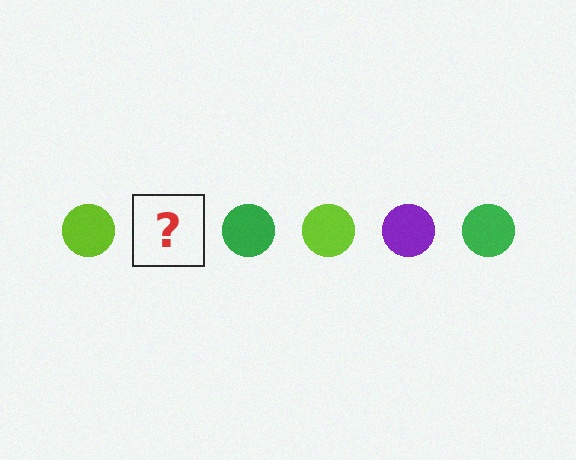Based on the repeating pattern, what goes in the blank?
The blank should be a purple circle.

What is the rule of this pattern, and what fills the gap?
The rule is that the pattern cycles through lime, purple, green circles. The gap should be filled with a purple circle.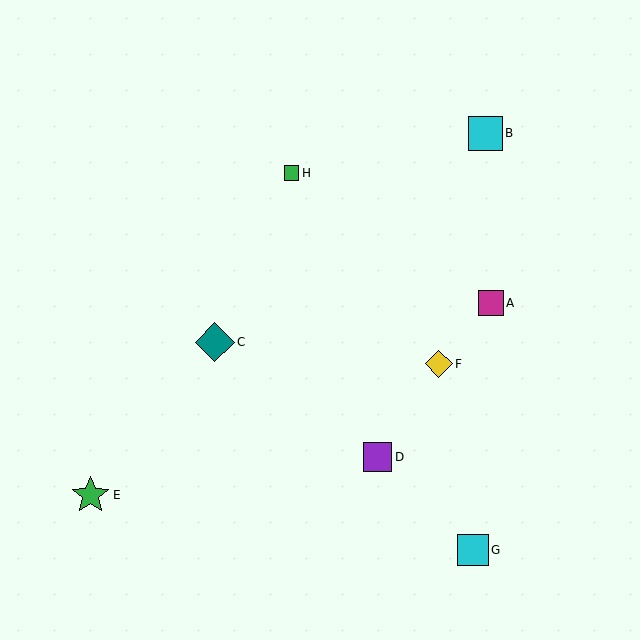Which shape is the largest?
The teal diamond (labeled C) is the largest.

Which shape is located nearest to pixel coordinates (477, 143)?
The cyan square (labeled B) at (485, 133) is nearest to that location.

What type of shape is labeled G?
Shape G is a cyan square.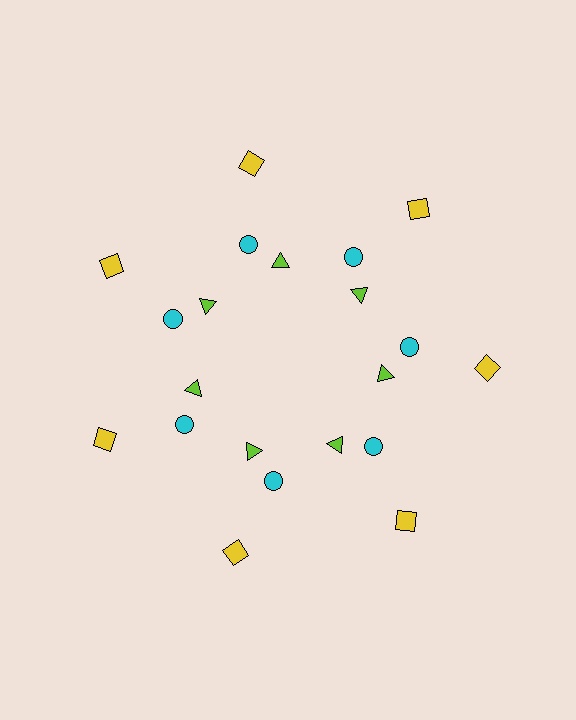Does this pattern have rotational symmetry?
Yes, this pattern has 7-fold rotational symmetry. It looks the same after rotating 51 degrees around the center.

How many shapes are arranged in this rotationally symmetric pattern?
There are 21 shapes, arranged in 7 groups of 3.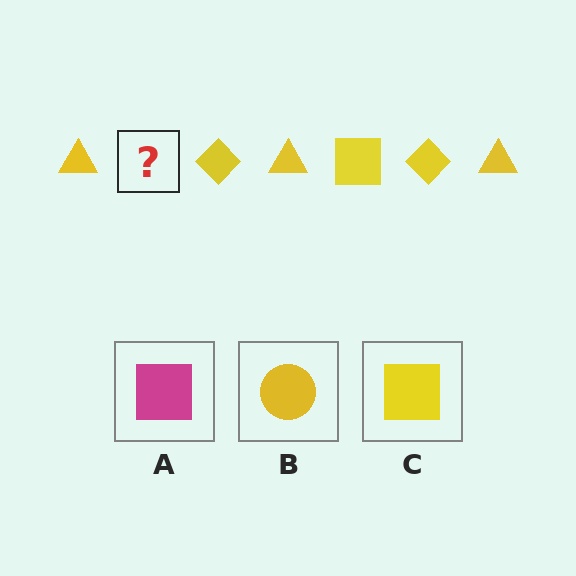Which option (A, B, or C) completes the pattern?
C.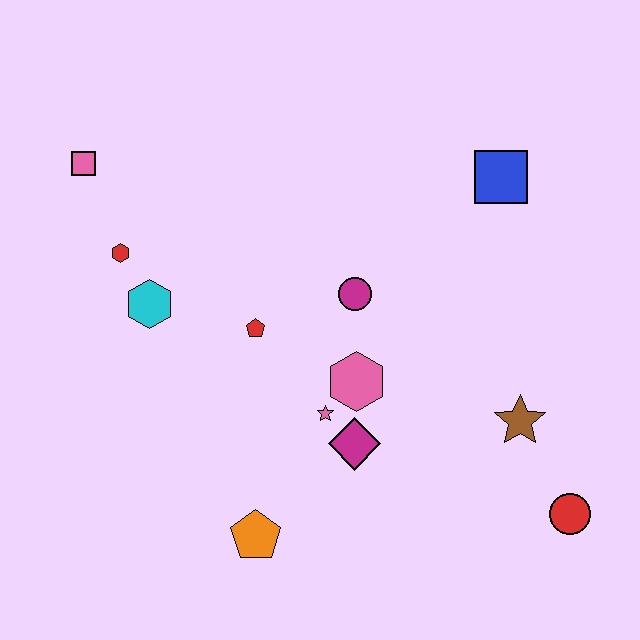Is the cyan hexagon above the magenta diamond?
Yes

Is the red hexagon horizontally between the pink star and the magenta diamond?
No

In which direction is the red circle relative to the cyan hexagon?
The red circle is to the right of the cyan hexagon.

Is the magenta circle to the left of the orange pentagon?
No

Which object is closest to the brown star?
The red circle is closest to the brown star.